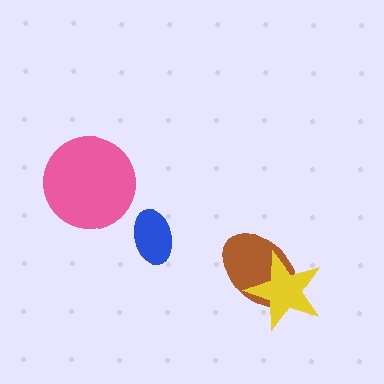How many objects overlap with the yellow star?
1 object overlaps with the yellow star.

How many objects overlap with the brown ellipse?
1 object overlaps with the brown ellipse.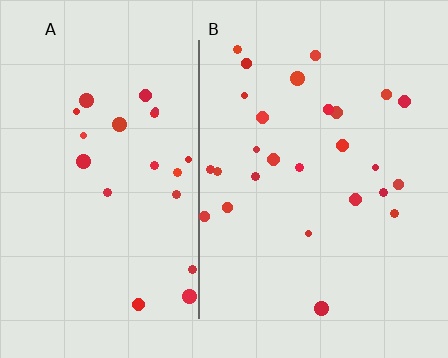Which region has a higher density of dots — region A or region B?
B (the right).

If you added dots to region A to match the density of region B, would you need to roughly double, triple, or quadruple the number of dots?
Approximately double.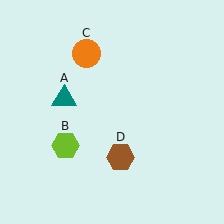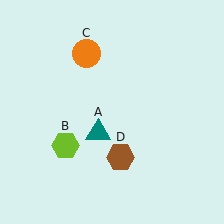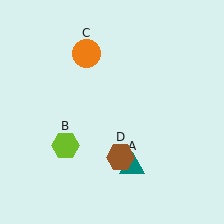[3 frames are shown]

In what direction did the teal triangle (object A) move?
The teal triangle (object A) moved down and to the right.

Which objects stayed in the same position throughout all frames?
Lime hexagon (object B) and orange circle (object C) and brown hexagon (object D) remained stationary.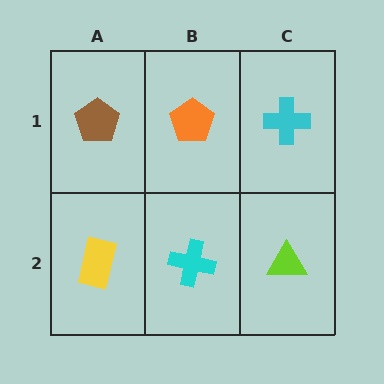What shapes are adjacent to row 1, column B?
A cyan cross (row 2, column B), a brown pentagon (row 1, column A), a cyan cross (row 1, column C).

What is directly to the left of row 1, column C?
An orange pentagon.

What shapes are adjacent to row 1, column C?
A lime triangle (row 2, column C), an orange pentagon (row 1, column B).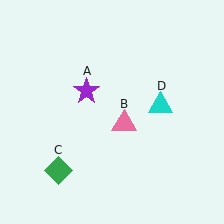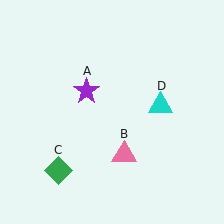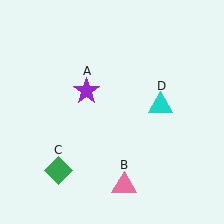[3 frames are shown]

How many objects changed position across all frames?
1 object changed position: pink triangle (object B).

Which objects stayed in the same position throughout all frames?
Purple star (object A) and green diamond (object C) and cyan triangle (object D) remained stationary.